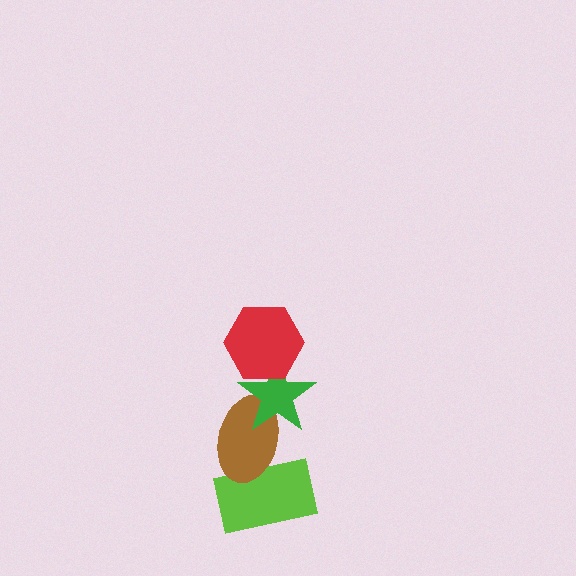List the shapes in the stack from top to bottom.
From top to bottom: the red hexagon, the green star, the brown ellipse, the lime rectangle.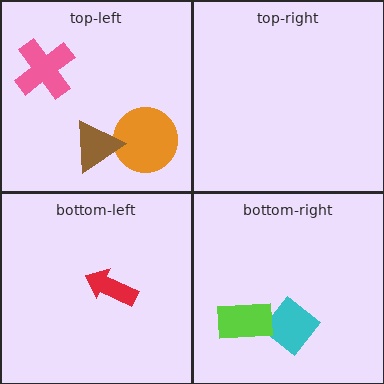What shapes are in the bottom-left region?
The red arrow.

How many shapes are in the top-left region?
3.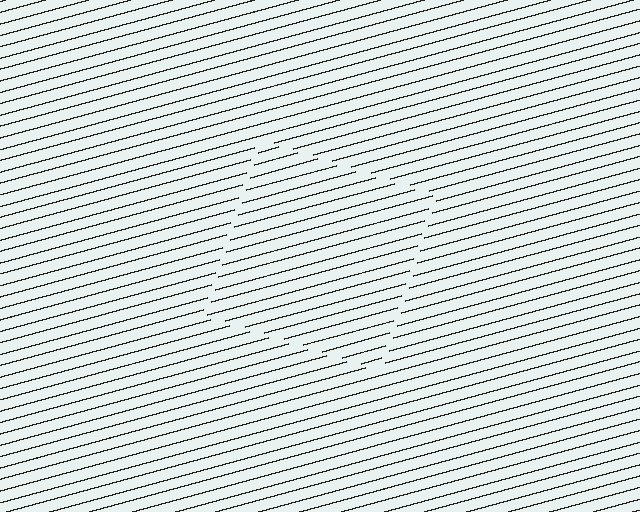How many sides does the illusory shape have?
4 sides — the line-ends trace a square.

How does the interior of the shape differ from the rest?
The interior of the shape contains the same grating, shifted by half a period — the contour is defined by the phase discontinuity where line-ends from the inner and outer gratings abut.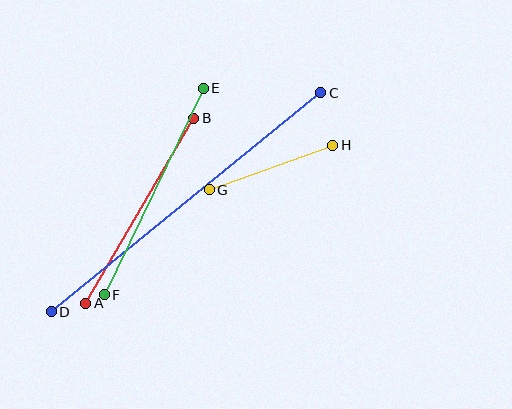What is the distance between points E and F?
The distance is approximately 229 pixels.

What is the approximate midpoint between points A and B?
The midpoint is at approximately (140, 211) pixels.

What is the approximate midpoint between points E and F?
The midpoint is at approximately (154, 191) pixels.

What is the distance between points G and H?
The distance is approximately 131 pixels.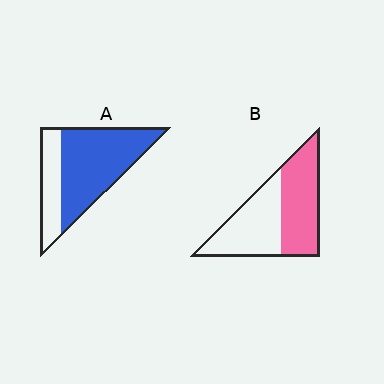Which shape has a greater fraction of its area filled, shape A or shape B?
Shape A.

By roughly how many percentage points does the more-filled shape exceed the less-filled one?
By roughly 20 percentage points (A over B).